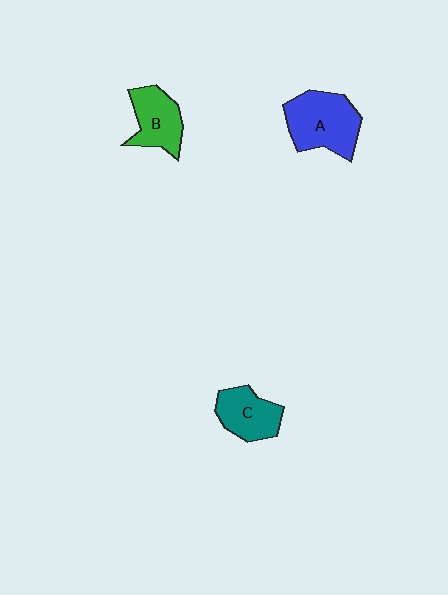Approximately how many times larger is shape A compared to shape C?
Approximately 1.5 times.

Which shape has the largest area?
Shape A (blue).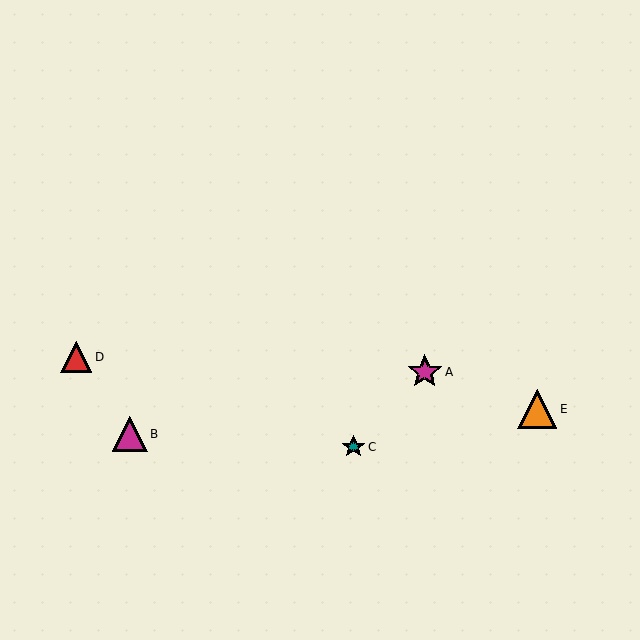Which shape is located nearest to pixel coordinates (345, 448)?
The teal star (labeled C) at (354, 447) is nearest to that location.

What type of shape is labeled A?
Shape A is a magenta star.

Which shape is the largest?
The orange triangle (labeled E) is the largest.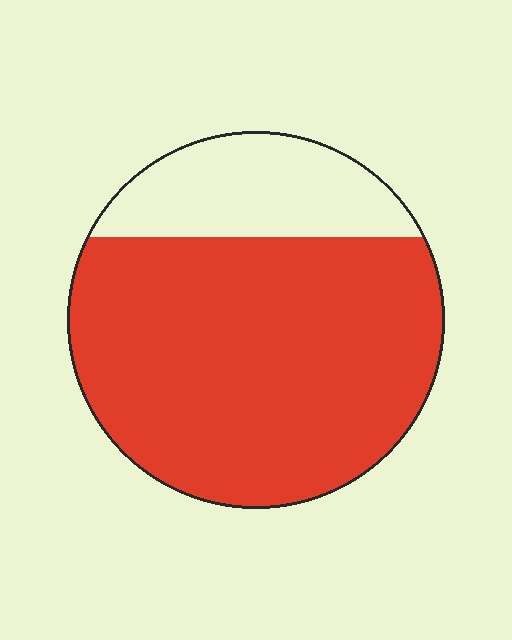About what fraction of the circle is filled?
About three quarters (3/4).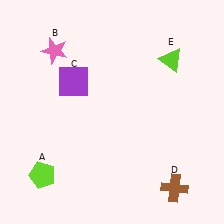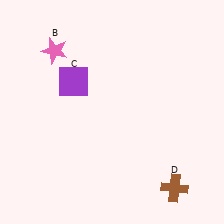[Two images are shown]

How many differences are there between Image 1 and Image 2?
There are 2 differences between the two images.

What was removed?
The lime triangle (E), the lime pentagon (A) were removed in Image 2.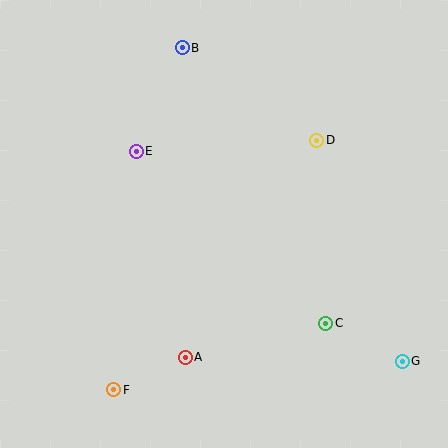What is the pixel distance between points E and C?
The distance between E and C is 256 pixels.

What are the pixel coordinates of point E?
Point E is at (136, 151).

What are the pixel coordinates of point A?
Point A is at (185, 357).